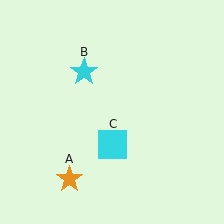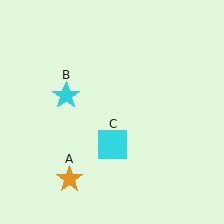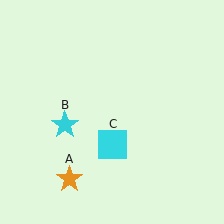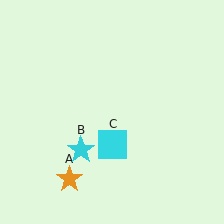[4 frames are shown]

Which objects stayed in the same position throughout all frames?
Orange star (object A) and cyan square (object C) remained stationary.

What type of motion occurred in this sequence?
The cyan star (object B) rotated counterclockwise around the center of the scene.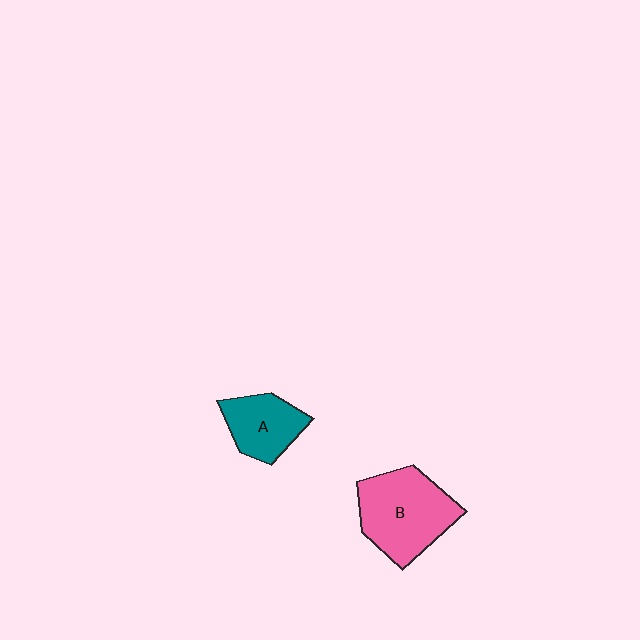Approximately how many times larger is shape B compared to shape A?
Approximately 1.6 times.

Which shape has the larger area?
Shape B (pink).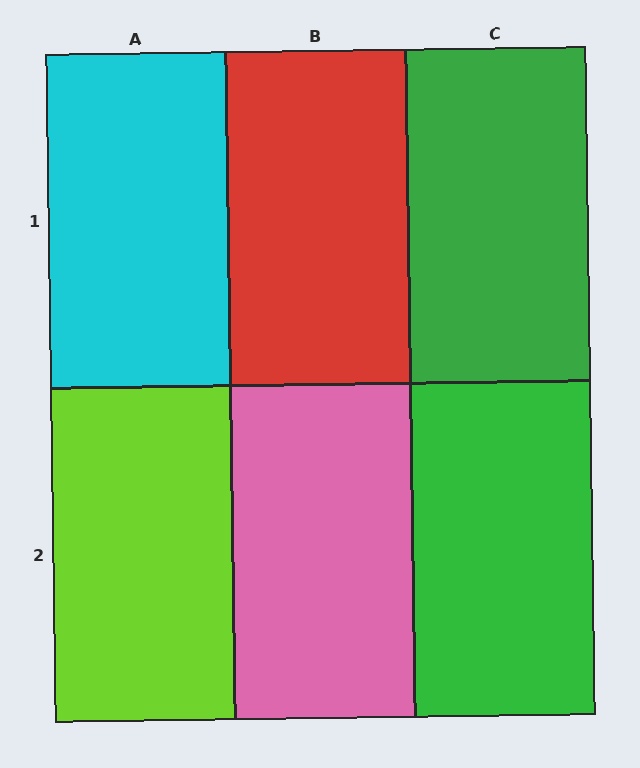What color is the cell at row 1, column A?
Cyan.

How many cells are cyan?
1 cell is cyan.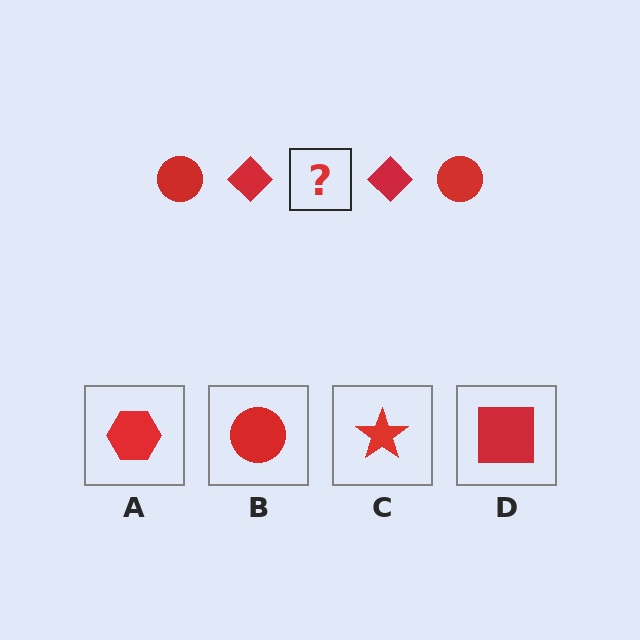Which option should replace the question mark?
Option B.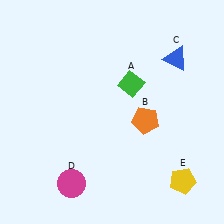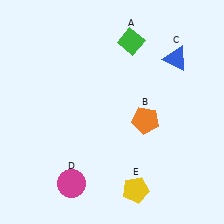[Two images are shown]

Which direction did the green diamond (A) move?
The green diamond (A) moved up.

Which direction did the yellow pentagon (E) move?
The yellow pentagon (E) moved left.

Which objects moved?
The objects that moved are: the green diamond (A), the yellow pentagon (E).